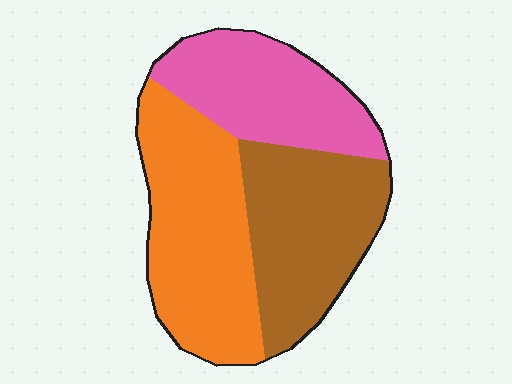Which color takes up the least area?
Pink, at roughly 30%.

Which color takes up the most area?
Orange, at roughly 40%.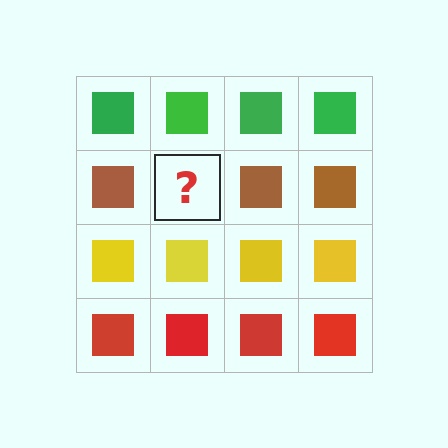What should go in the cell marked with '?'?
The missing cell should contain a brown square.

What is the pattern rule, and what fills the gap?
The rule is that each row has a consistent color. The gap should be filled with a brown square.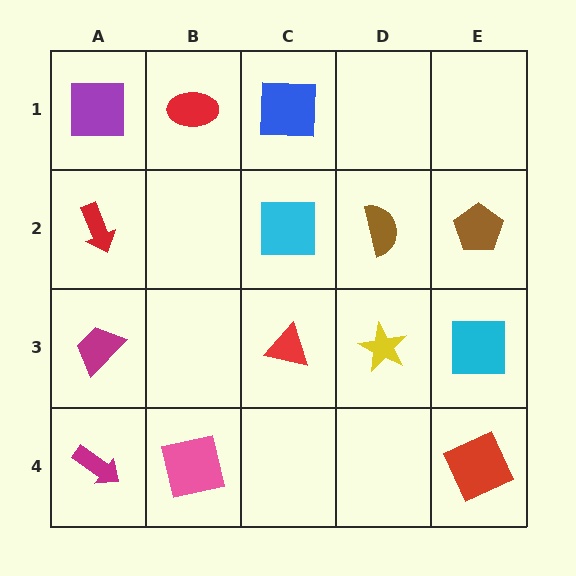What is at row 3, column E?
A cyan square.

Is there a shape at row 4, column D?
No, that cell is empty.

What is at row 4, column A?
A magenta arrow.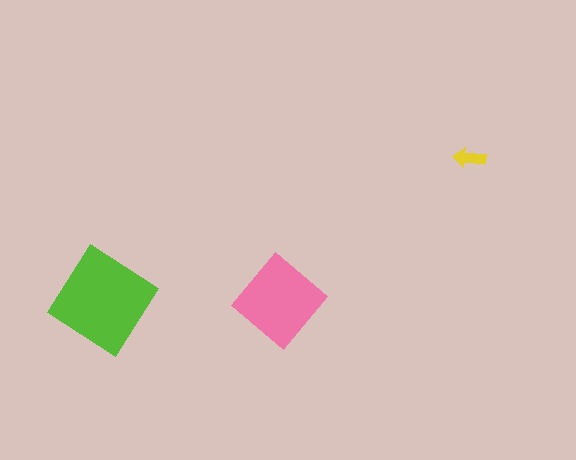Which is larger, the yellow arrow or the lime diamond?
The lime diamond.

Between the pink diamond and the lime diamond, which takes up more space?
The lime diamond.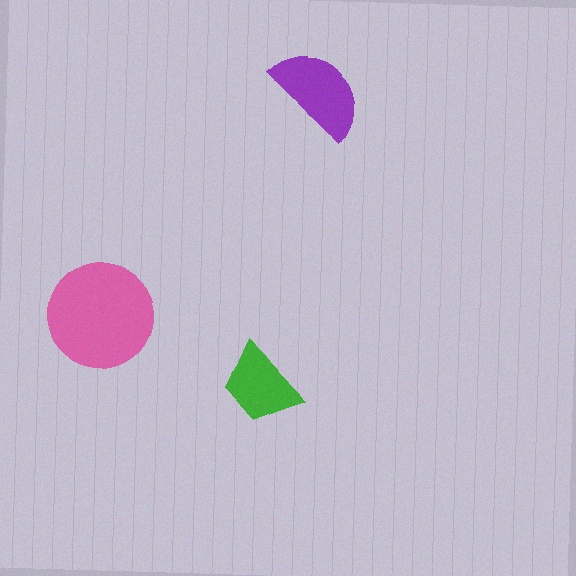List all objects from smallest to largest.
The green trapezoid, the purple semicircle, the pink circle.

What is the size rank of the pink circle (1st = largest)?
1st.